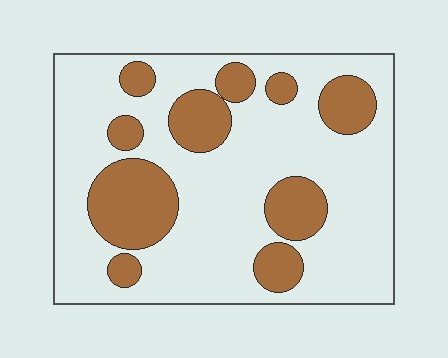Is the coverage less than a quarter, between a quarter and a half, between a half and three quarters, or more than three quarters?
Between a quarter and a half.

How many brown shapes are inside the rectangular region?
10.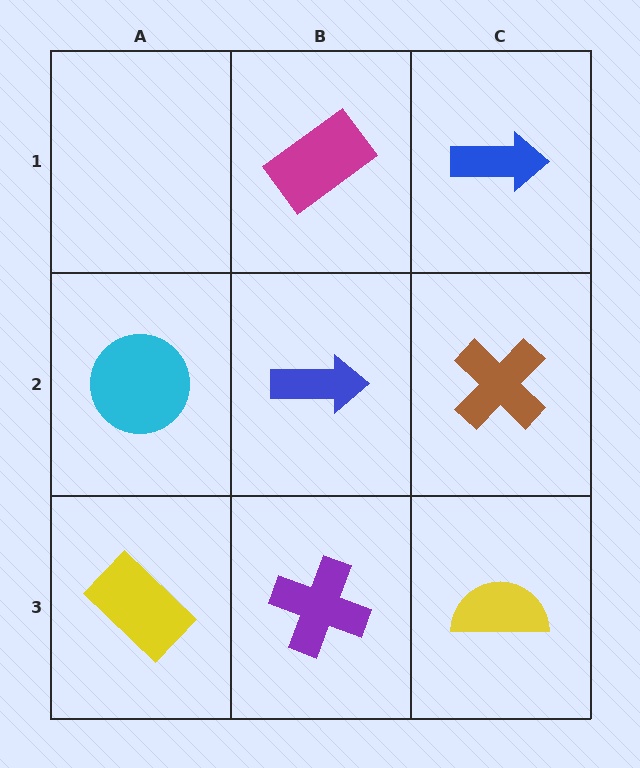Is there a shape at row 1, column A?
No, that cell is empty.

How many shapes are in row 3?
3 shapes.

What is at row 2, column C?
A brown cross.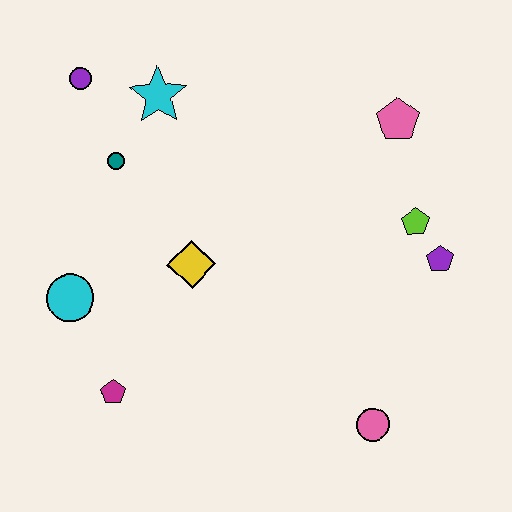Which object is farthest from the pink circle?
The purple circle is farthest from the pink circle.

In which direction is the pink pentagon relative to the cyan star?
The pink pentagon is to the right of the cyan star.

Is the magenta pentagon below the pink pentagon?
Yes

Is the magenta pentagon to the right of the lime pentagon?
No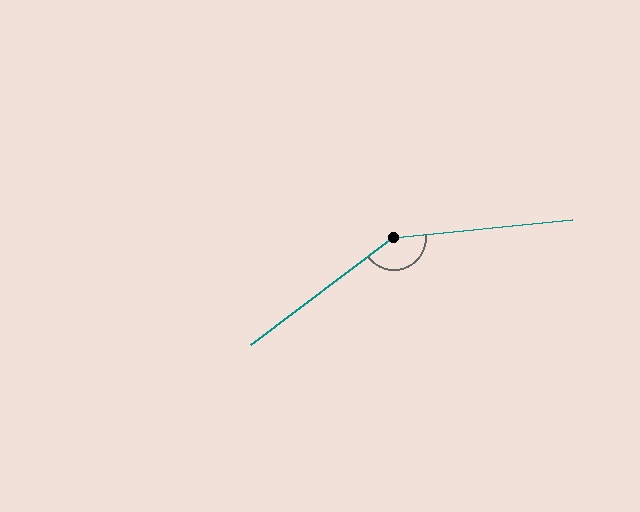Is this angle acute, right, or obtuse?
It is obtuse.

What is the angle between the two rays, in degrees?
Approximately 149 degrees.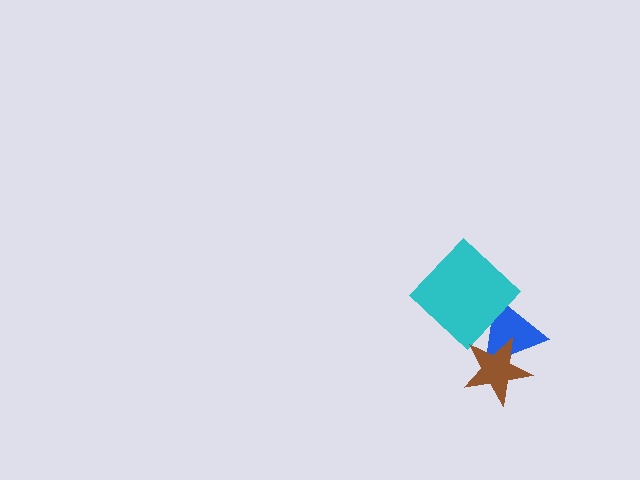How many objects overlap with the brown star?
1 object overlaps with the brown star.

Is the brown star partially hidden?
No, no other shape covers it.